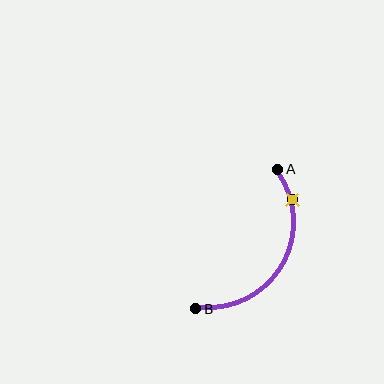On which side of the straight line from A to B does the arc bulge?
The arc bulges to the right of the straight line connecting A and B.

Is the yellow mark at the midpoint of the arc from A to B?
No. The yellow mark lies on the arc but is closer to endpoint A. The arc midpoint would be at the point on the curve equidistant along the arc from both A and B.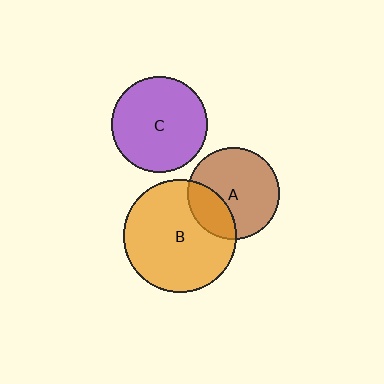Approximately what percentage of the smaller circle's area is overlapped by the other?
Approximately 25%.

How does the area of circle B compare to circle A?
Approximately 1.5 times.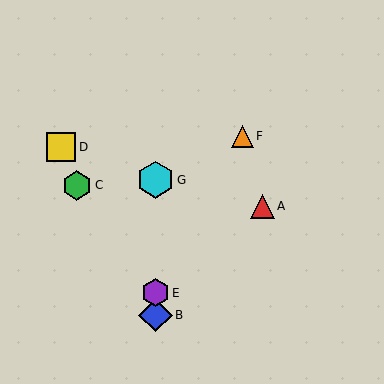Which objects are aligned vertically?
Objects B, E, G are aligned vertically.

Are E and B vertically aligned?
Yes, both are at x≈155.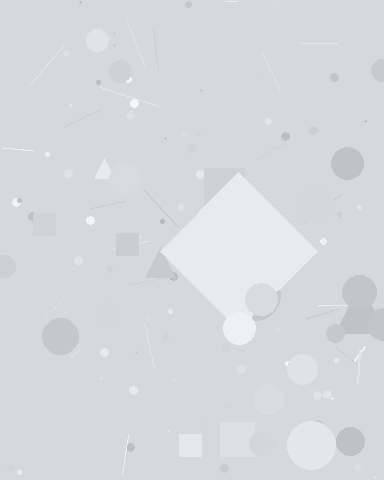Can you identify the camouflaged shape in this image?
The camouflaged shape is a diamond.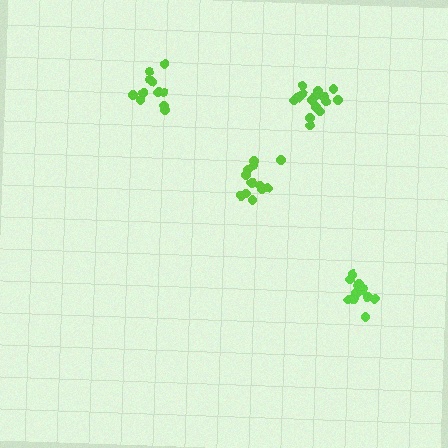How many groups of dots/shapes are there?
There are 4 groups.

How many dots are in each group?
Group 1: 15 dots, Group 2: 11 dots, Group 3: 13 dots, Group 4: 13 dots (52 total).